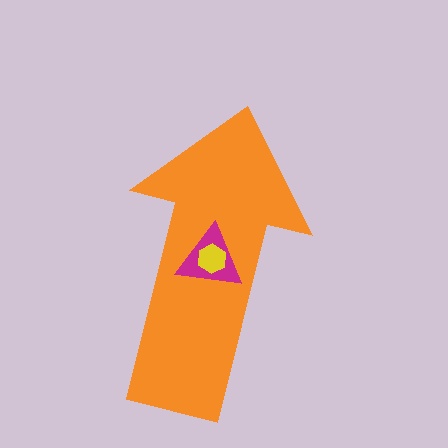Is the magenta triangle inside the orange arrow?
Yes.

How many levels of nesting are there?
3.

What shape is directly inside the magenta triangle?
The yellow hexagon.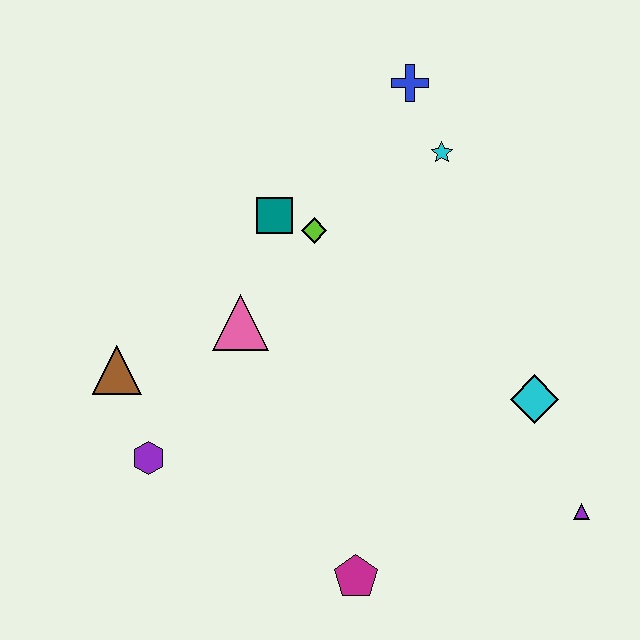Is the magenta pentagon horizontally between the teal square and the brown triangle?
No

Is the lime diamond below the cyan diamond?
No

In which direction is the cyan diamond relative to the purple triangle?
The cyan diamond is above the purple triangle.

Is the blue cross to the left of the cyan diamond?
Yes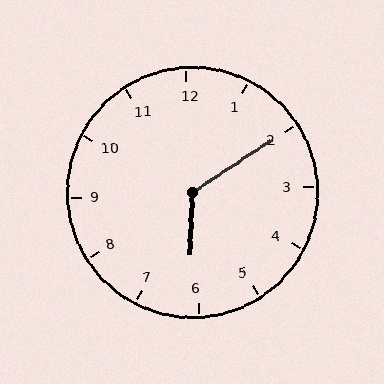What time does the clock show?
6:10.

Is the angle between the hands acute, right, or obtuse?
It is obtuse.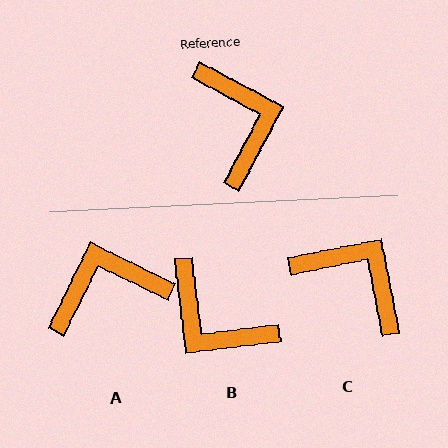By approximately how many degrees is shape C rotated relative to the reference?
Approximately 39 degrees counter-clockwise.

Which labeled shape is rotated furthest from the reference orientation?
B, about 145 degrees away.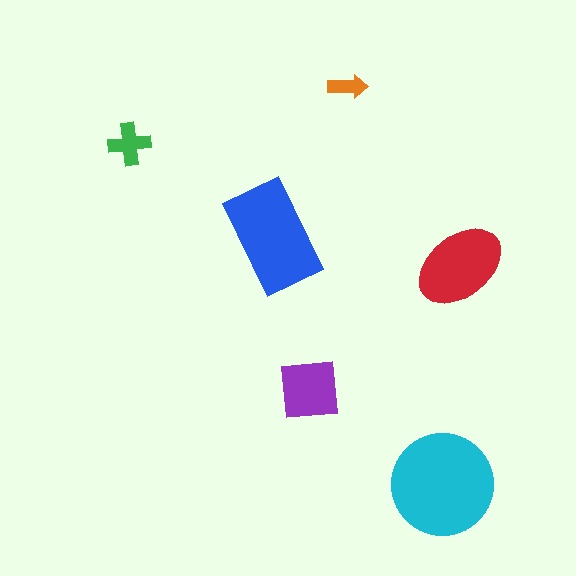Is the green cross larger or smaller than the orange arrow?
Larger.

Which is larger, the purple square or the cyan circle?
The cyan circle.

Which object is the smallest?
The orange arrow.